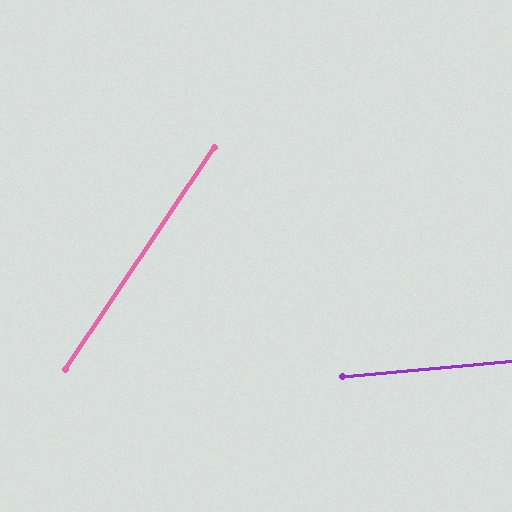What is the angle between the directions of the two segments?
Approximately 51 degrees.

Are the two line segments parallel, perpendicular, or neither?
Neither parallel nor perpendicular — they differ by about 51°.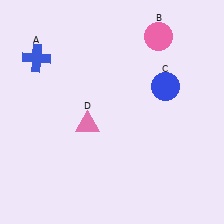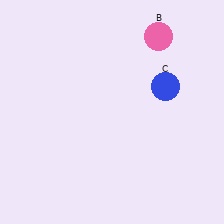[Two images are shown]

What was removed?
The pink triangle (D), the blue cross (A) were removed in Image 2.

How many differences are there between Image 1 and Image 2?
There are 2 differences between the two images.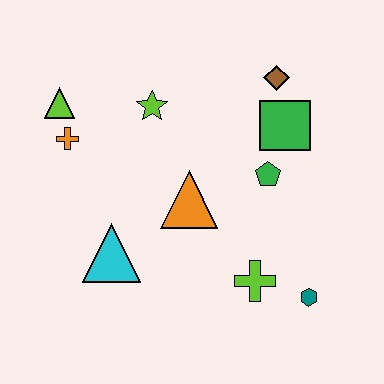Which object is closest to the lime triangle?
The orange cross is closest to the lime triangle.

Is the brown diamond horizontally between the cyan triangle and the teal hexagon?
Yes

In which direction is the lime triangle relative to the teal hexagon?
The lime triangle is to the left of the teal hexagon.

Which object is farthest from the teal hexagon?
The lime triangle is farthest from the teal hexagon.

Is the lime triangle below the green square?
No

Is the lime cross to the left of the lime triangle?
No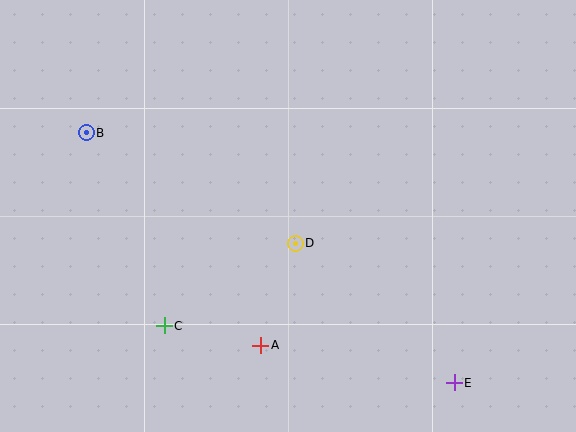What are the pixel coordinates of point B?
Point B is at (86, 133).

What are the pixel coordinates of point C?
Point C is at (164, 326).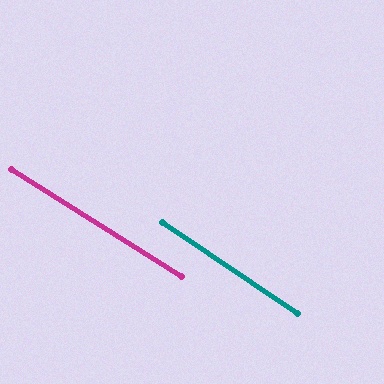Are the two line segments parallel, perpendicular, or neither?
Parallel — their directions differ by only 1.7°.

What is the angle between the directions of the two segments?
Approximately 2 degrees.